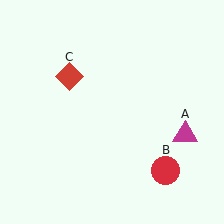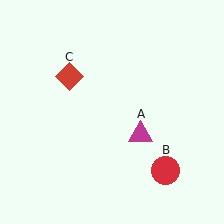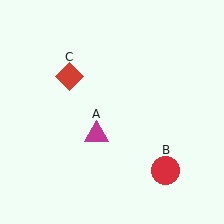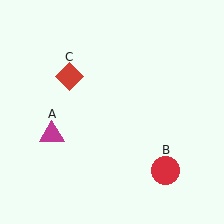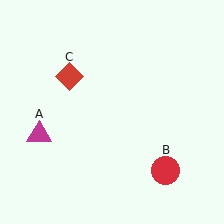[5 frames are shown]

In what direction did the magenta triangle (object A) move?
The magenta triangle (object A) moved left.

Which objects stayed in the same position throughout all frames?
Red circle (object B) and red diamond (object C) remained stationary.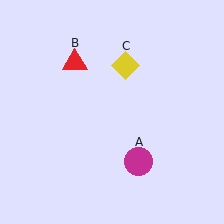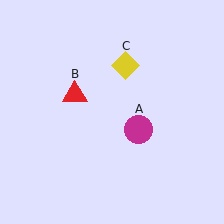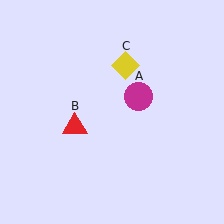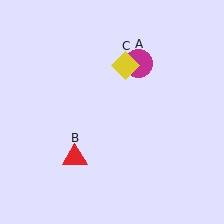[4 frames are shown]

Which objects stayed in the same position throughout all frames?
Yellow diamond (object C) remained stationary.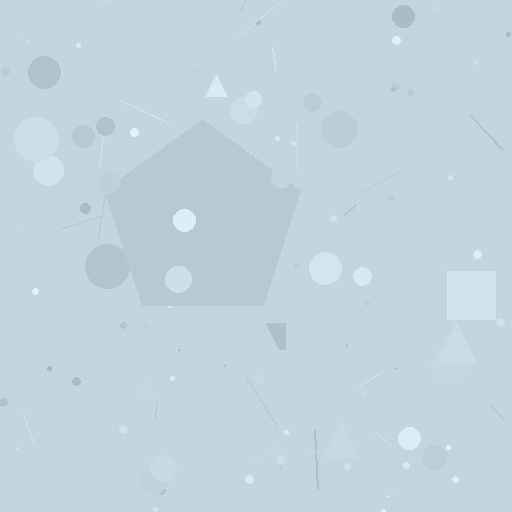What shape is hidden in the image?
A pentagon is hidden in the image.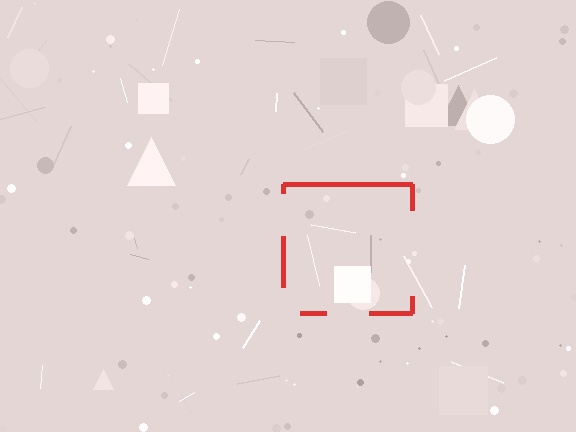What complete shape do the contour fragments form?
The contour fragments form a square.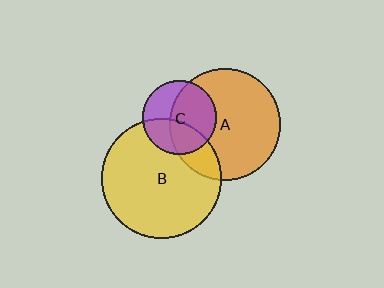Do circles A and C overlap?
Yes.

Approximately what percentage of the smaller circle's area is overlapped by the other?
Approximately 60%.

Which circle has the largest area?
Circle B (yellow).